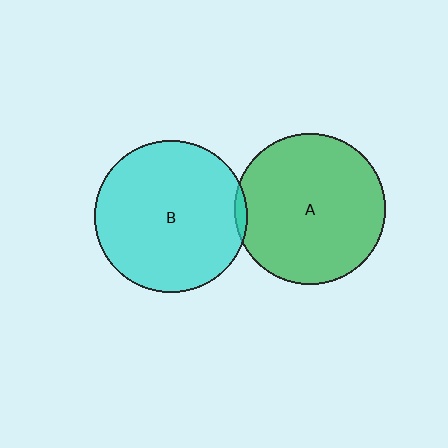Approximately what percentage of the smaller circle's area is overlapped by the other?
Approximately 5%.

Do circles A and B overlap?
Yes.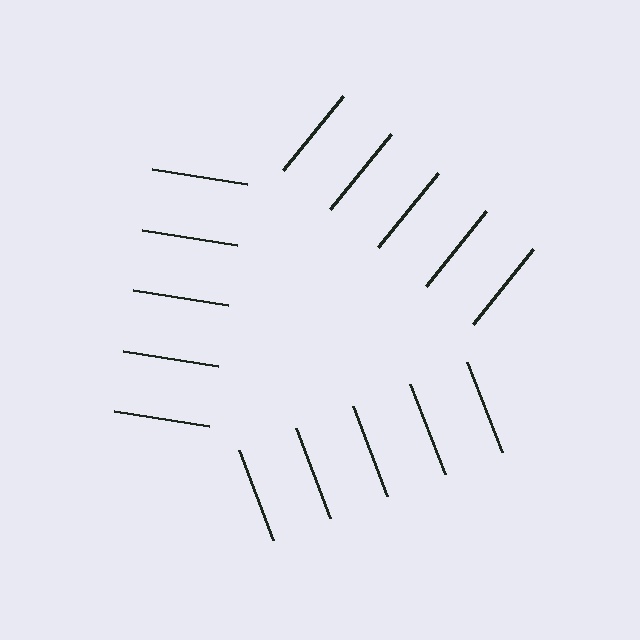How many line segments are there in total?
15 — 5 along each of the 3 edges.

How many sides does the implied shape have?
3 sides — the line-ends trace a triangle.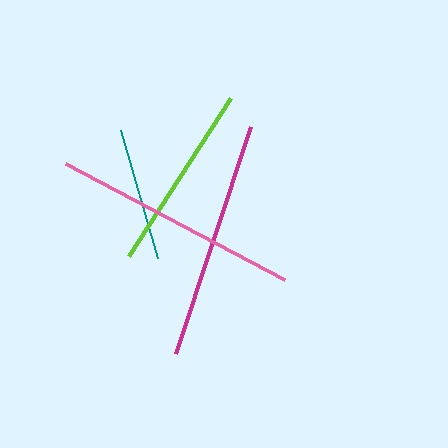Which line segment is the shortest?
The teal line is the shortest at approximately 133 pixels.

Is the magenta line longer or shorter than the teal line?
The magenta line is longer than the teal line.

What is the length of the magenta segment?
The magenta segment is approximately 240 pixels long.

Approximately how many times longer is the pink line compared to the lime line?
The pink line is approximately 1.3 times the length of the lime line.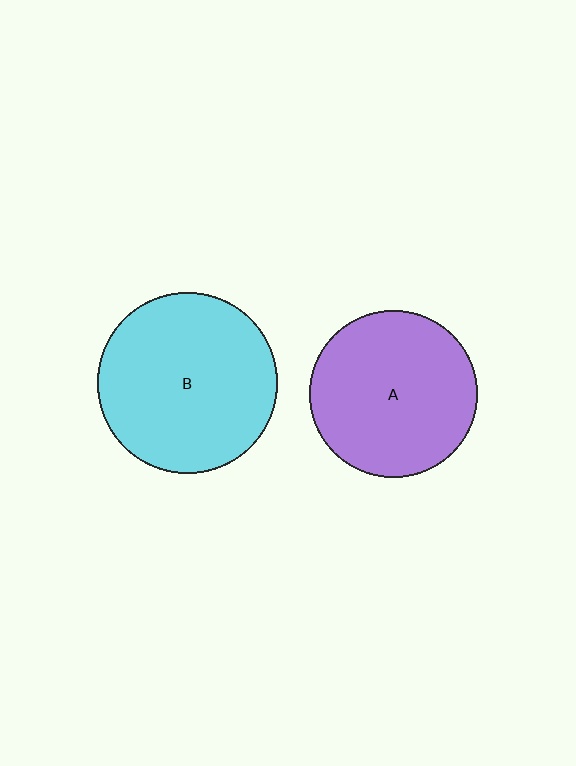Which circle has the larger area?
Circle B (cyan).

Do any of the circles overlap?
No, none of the circles overlap.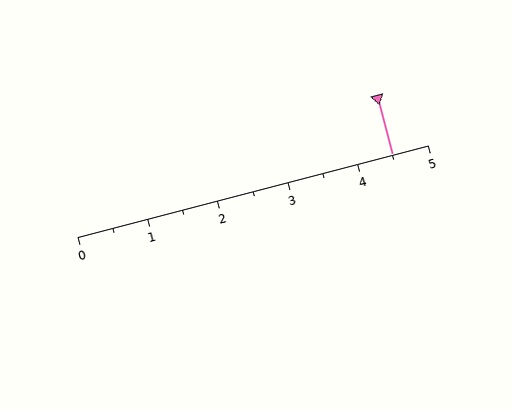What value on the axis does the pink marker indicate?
The marker indicates approximately 4.5.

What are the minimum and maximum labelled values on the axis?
The axis runs from 0 to 5.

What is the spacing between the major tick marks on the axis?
The major ticks are spaced 1 apart.